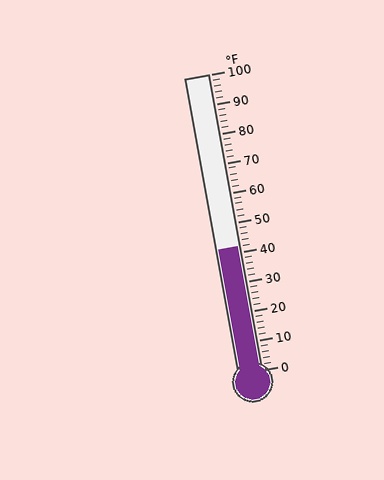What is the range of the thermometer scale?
The thermometer scale ranges from 0°F to 100°F.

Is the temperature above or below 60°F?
The temperature is below 60°F.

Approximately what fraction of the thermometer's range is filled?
The thermometer is filled to approximately 40% of its range.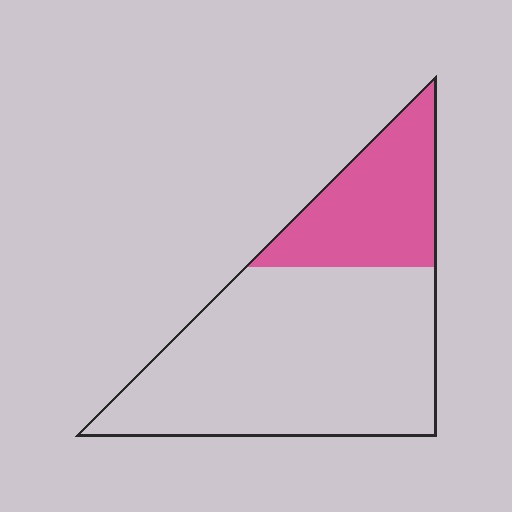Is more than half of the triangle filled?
No.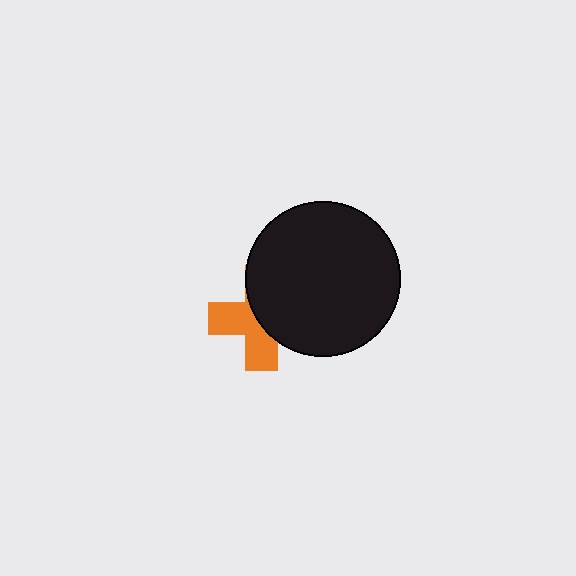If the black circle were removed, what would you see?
You would see the complete orange cross.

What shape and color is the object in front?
The object in front is a black circle.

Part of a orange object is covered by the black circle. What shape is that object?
It is a cross.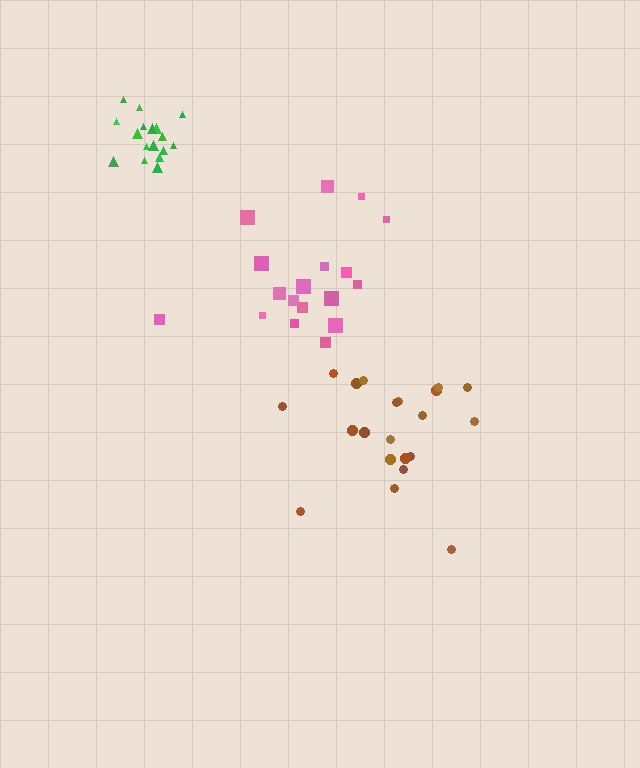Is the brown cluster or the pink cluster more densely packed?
Brown.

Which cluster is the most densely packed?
Green.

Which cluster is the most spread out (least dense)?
Pink.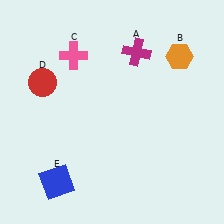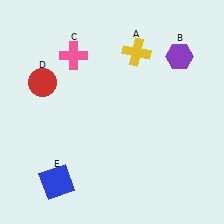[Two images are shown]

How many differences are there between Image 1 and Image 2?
There are 2 differences between the two images.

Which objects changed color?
A changed from magenta to yellow. B changed from orange to purple.